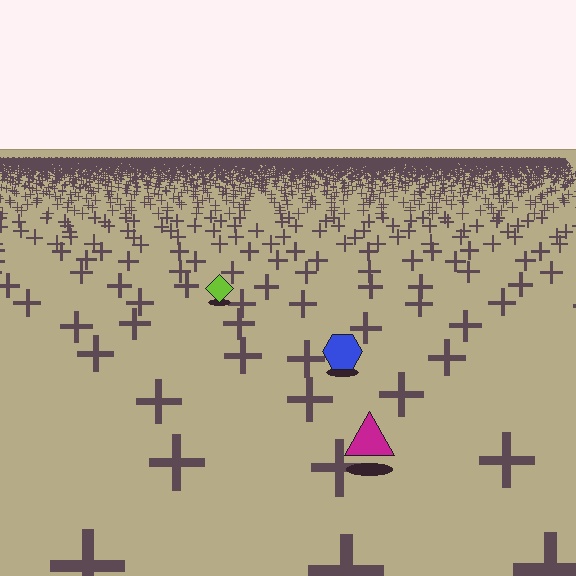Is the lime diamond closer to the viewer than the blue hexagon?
No. The blue hexagon is closer — you can tell from the texture gradient: the ground texture is coarser near it.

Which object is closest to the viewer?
The magenta triangle is closest. The texture marks near it are larger and more spread out.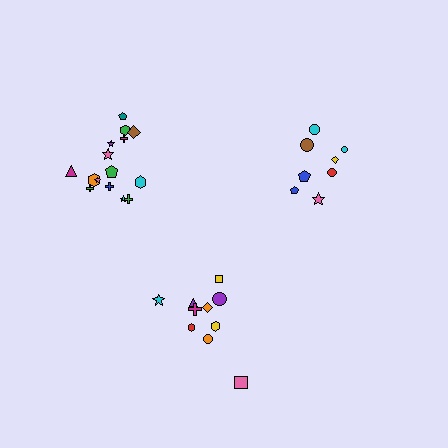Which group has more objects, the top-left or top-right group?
The top-left group.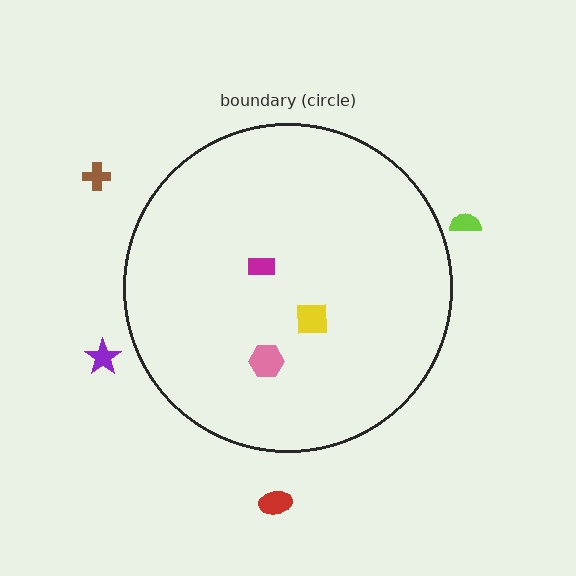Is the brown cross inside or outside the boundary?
Outside.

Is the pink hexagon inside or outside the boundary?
Inside.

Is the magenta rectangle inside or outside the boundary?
Inside.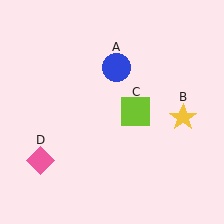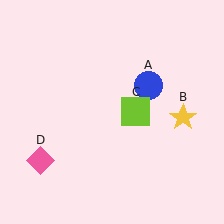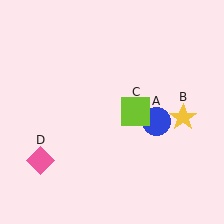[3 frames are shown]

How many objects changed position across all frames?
1 object changed position: blue circle (object A).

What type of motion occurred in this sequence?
The blue circle (object A) rotated clockwise around the center of the scene.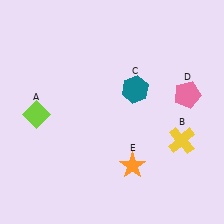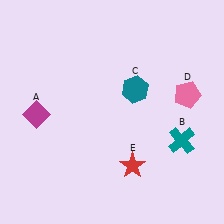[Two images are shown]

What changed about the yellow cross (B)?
In Image 1, B is yellow. In Image 2, it changed to teal.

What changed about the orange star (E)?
In Image 1, E is orange. In Image 2, it changed to red.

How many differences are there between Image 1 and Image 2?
There are 3 differences between the two images.